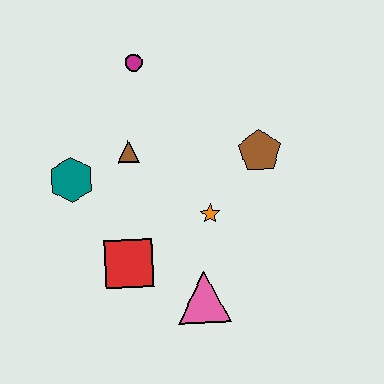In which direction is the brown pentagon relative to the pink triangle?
The brown pentagon is above the pink triangle.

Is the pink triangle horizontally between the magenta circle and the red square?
No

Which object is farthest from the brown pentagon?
The teal hexagon is farthest from the brown pentagon.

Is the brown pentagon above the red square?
Yes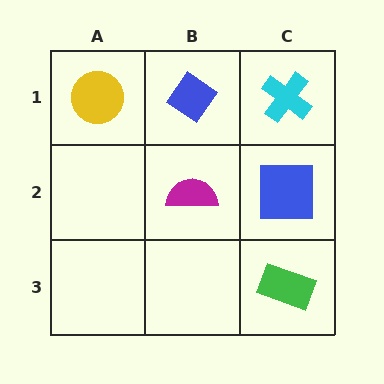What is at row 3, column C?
A green rectangle.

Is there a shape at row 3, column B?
No, that cell is empty.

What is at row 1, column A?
A yellow circle.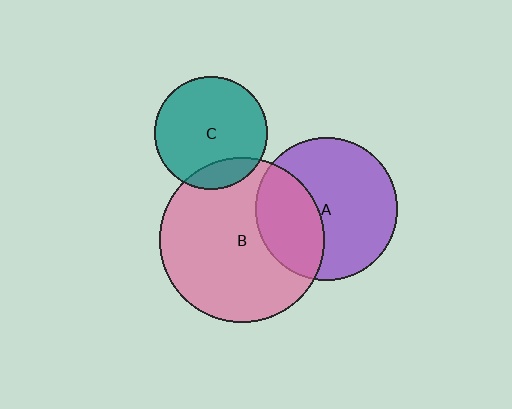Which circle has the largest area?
Circle B (pink).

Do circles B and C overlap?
Yes.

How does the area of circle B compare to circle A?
Approximately 1.3 times.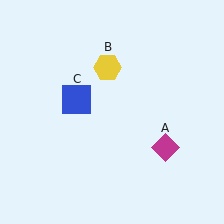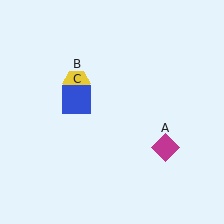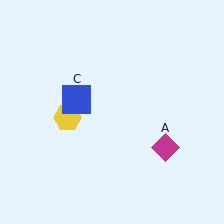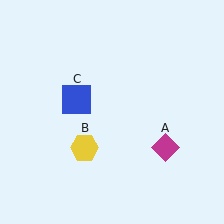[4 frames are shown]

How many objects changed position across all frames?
1 object changed position: yellow hexagon (object B).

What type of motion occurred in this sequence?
The yellow hexagon (object B) rotated counterclockwise around the center of the scene.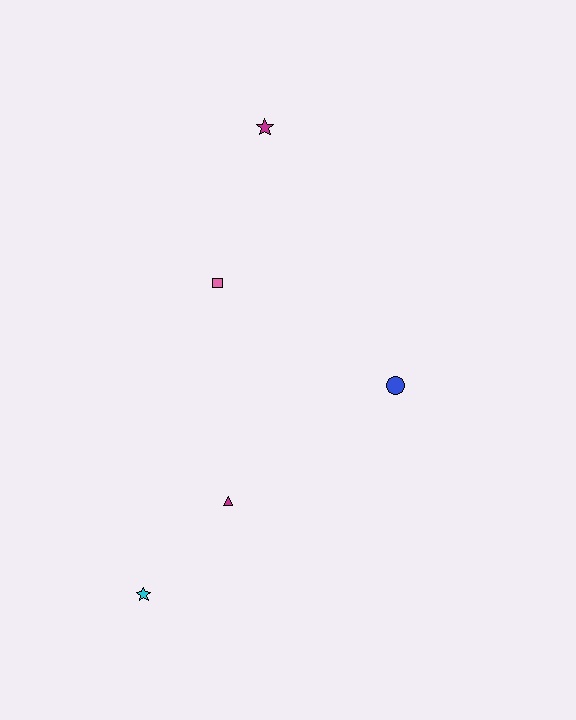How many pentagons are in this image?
There are no pentagons.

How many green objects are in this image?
There are no green objects.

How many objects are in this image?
There are 5 objects.